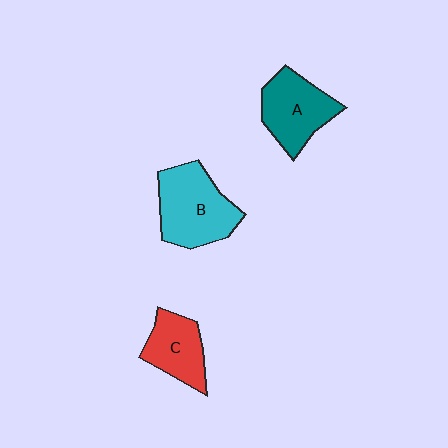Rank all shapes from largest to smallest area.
From largest to smallest: B (cyan), A (teal), C (red).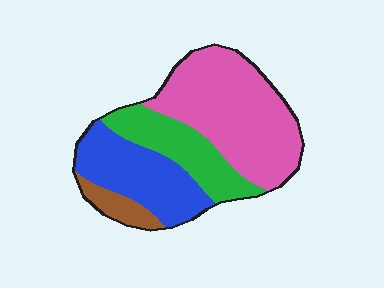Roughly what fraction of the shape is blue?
Blue covers around 25% of the shape.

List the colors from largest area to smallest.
From largest to smallest: pink, blue, green, brown.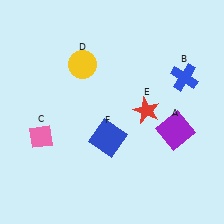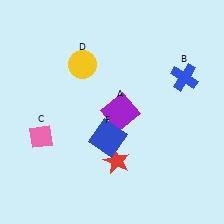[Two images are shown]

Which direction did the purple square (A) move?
The purple square (A) moved left.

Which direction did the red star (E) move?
The red star (E) moved down.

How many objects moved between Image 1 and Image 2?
2 objects moved between the two images.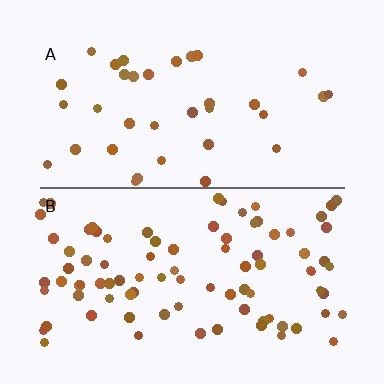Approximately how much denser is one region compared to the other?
Approximately 2.5× — region B over region A.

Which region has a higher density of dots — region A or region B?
B (the bottom).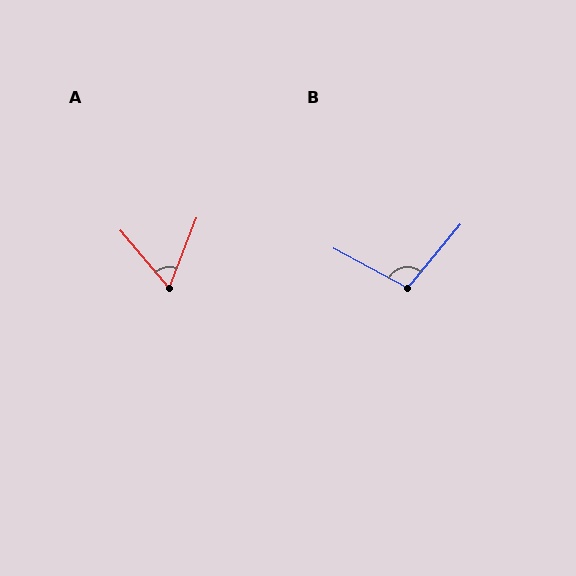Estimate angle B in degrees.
Approximately 102 degrees.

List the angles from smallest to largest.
A (61°), B (102°).